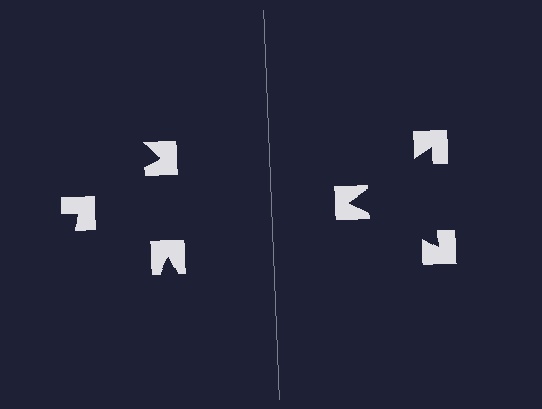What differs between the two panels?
The notched squares are positioned identically on both sides; only the wedge orientations differ. On the right they align to a triangle; on the left they are misaligned.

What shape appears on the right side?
An illusory triangle.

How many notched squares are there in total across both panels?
6 — 3 on each side.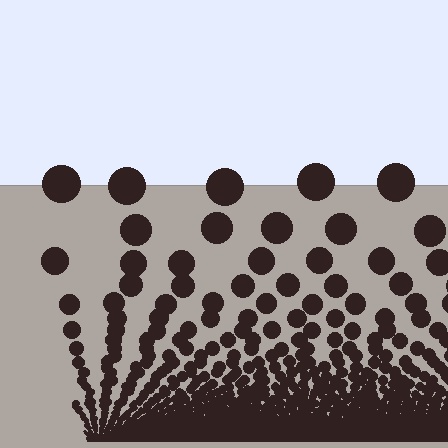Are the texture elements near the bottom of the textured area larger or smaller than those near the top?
Smaller. The gradient is inverted — elements near the bottom are smaller and denser.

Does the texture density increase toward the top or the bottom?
Density increases toward the bottom.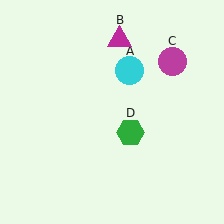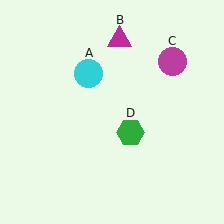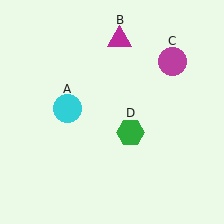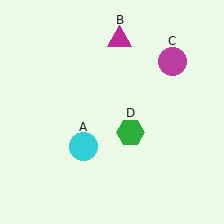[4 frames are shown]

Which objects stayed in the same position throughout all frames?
Magenta triangle (object B) and magenta circle (object C) and green hexagon (object D) remained stationary.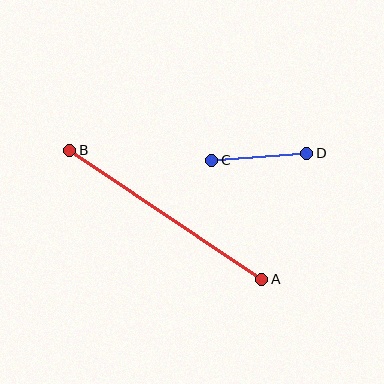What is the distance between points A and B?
The distance is approximately 231 pixels.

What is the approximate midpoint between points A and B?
The midpoint is at approximately (166, 215) pixels.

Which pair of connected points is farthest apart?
Points A and B are farthest apart.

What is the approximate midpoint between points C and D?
The midpoint is at approximately (259, 157) pixels.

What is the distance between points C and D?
The distance is approximately 95 pixels.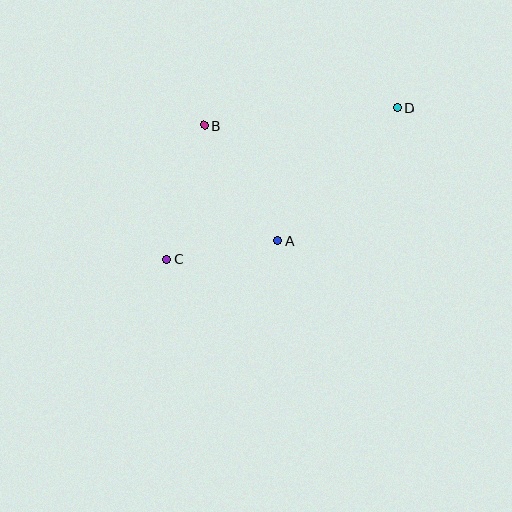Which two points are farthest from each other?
Points C and D are farthest from each other.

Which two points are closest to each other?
Points A and C are closest to each other.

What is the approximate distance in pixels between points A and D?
The distance between A and D is approximately 179 pixels.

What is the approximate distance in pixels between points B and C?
The distance between B and C is approximately 139 pixels.